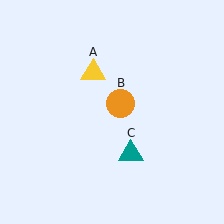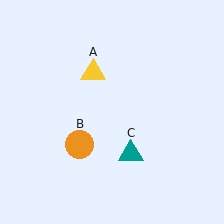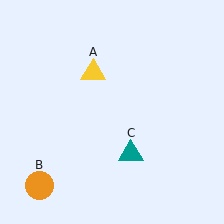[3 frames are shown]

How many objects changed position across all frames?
1 object changed position: orange circle (object B).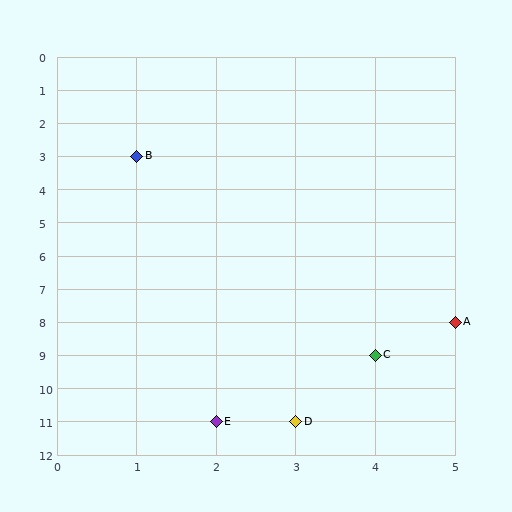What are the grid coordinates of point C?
Point C is at grid coordinates (4, 9).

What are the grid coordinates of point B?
Point B is at grid coordinates (1, 3).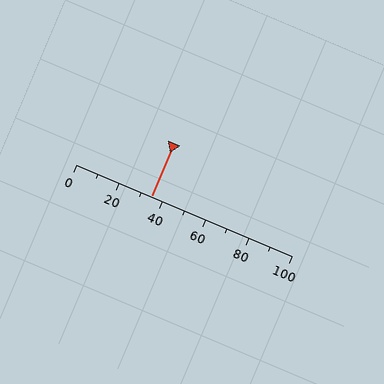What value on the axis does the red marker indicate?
The marker indicates approximately 35.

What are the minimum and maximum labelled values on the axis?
The axis runs from 0 to 100.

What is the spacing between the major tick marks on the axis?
The major ticks are spaced 20 apart.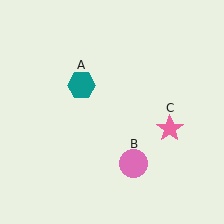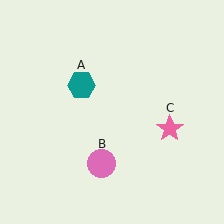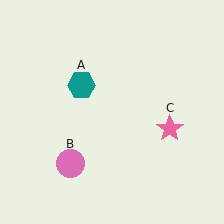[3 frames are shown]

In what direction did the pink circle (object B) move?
The pink circle (object B) moved left.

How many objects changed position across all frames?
1 object changed position: pink circle (object B).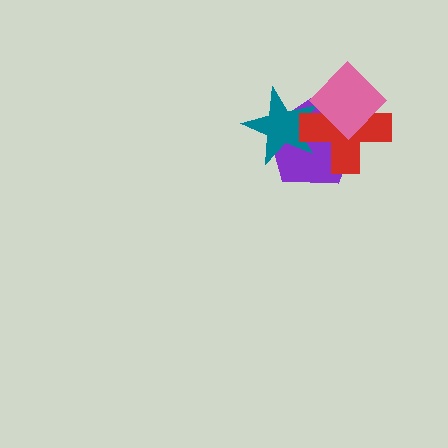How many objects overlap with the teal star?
2 objects overlap with the teal star.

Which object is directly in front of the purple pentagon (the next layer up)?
The teal star is directly in front of the purple pentagon.